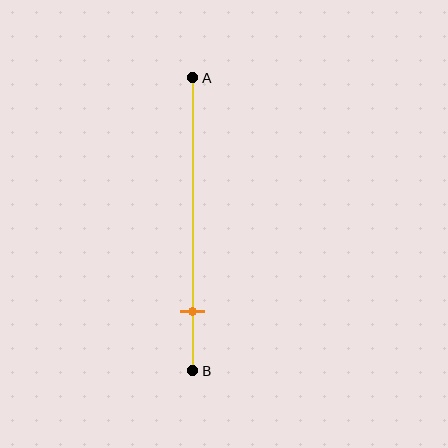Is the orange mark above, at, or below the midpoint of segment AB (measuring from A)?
The orange mark is below the midpoint of segment AB.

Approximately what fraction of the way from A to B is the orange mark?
The orange mark is approximately 80% of the way from A to B.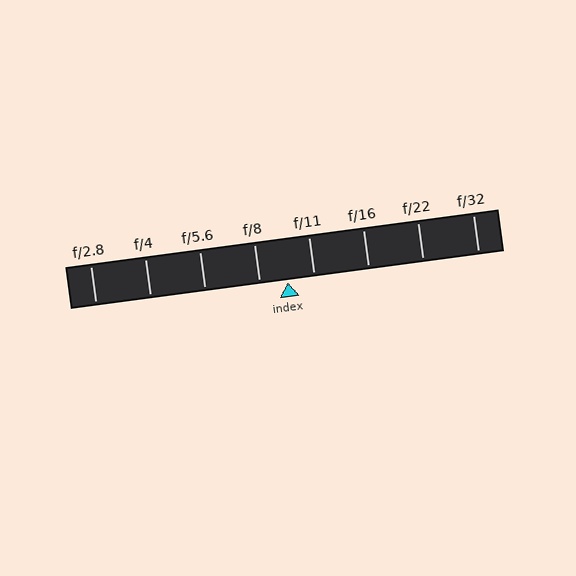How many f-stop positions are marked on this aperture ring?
There are 8 f-stop positions marked.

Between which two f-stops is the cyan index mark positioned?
The index mark is between f/8 and f/11.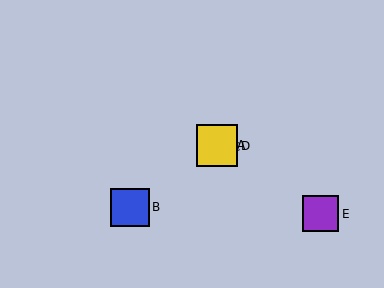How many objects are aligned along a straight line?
3 objects (A, C, D) are aligned along a straight line.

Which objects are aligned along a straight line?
Objects A, C, D are aligned along a straight line.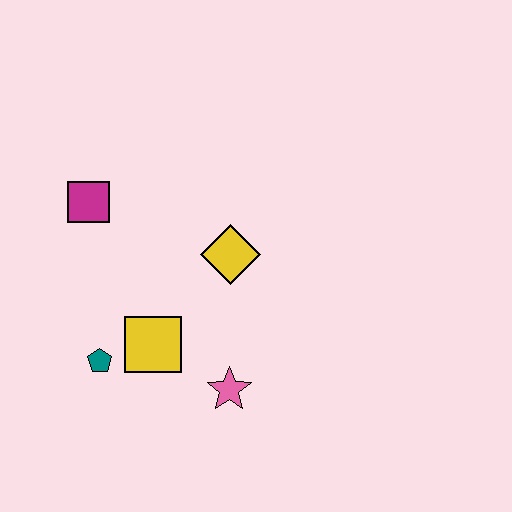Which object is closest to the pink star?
The yellow square is closest to the pink star.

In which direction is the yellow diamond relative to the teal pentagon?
The yellow diamond is to the right of the teal pentagon.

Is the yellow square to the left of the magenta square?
No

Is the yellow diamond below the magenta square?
Yes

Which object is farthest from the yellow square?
The magenta square is farthest from the yellow square.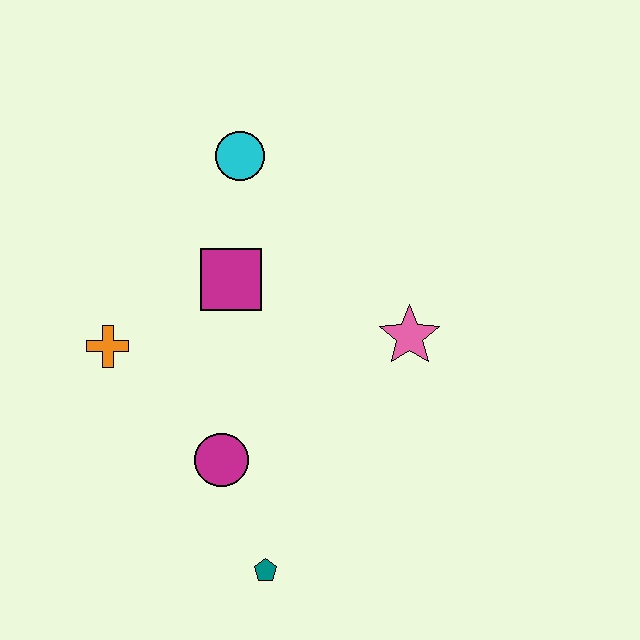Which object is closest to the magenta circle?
The teal pentagon is closest to the magenta circle.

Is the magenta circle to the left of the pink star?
Yes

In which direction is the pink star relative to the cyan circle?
The pink star is below the cyan circle.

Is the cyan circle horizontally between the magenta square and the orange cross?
No